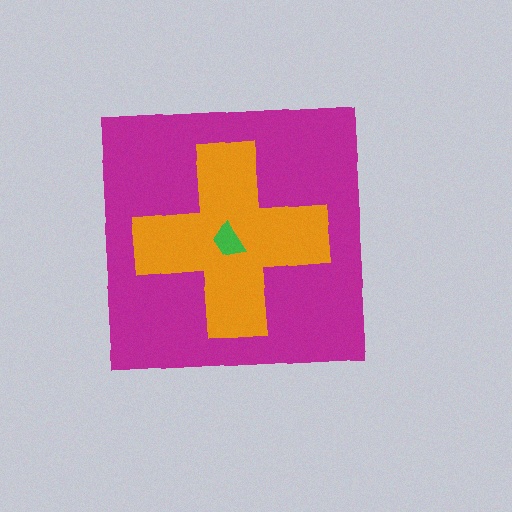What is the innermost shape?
The green trapezoid.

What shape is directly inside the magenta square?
The orange cross.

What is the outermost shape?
The magenta square.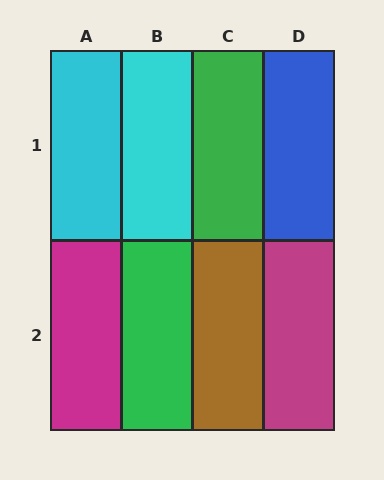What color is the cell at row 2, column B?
Green.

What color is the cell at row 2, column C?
Brown.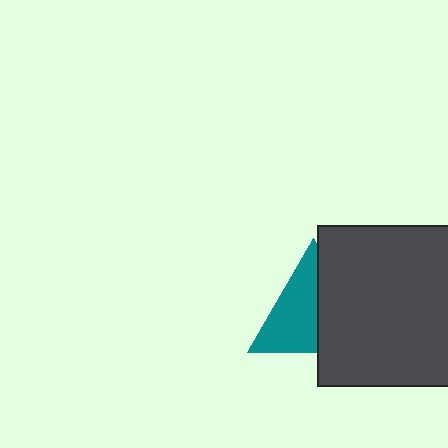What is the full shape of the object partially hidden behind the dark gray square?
The partially hidden object is a teal triangle.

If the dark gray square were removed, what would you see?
You would see the complete teal triangle.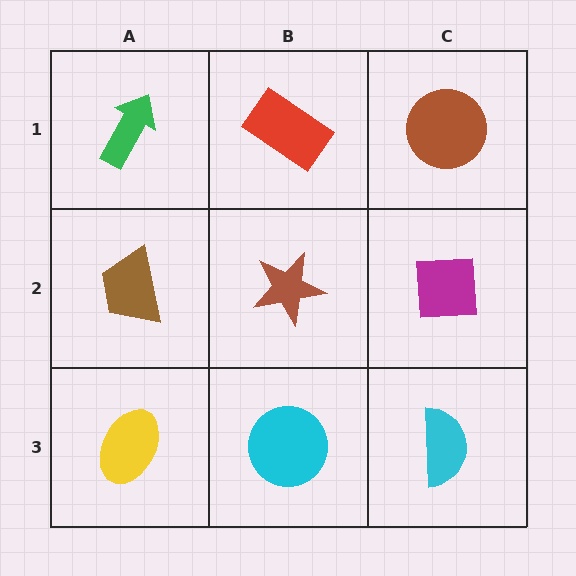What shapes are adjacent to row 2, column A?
A green arrow (row 1, column A), a yellow ellipse (row 3, column A), a brown star (row 2, column B).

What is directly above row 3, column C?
A magenta square.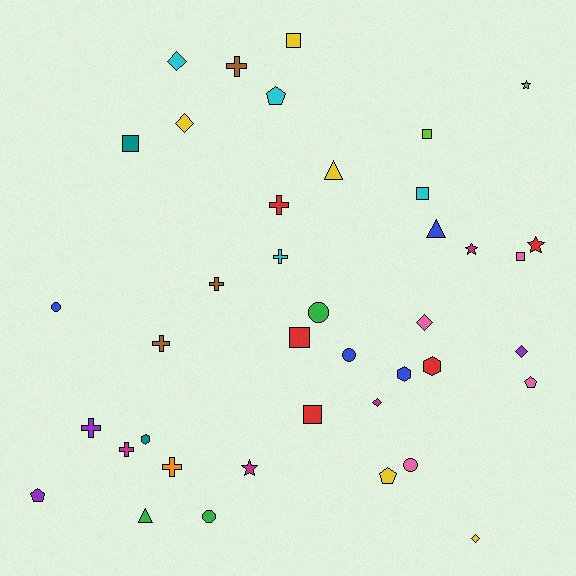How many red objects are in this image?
There are 5 red objects.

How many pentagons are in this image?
There are 4 pentagons.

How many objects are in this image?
There are 40 objects.